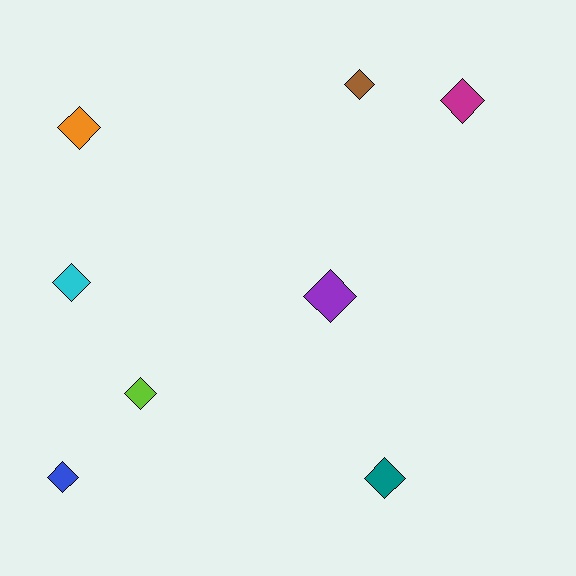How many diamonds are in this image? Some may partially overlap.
There are 8 diamonds.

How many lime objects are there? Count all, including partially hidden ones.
There is 1 lime object.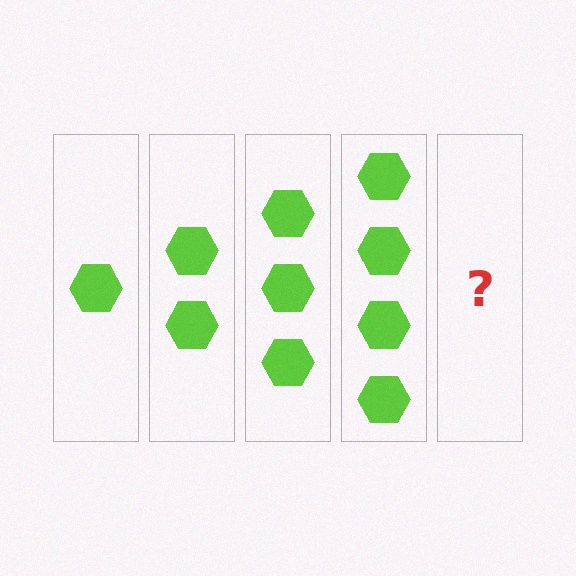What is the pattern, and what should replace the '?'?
The pattern is that each step adds one more hexagon. The '?' should be 5 hexagons.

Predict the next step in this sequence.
The next step is 5 hexagons.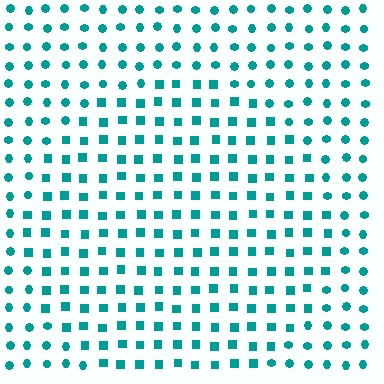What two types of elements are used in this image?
The image uses squares inside the circle region and circles outside it.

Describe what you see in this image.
The image is filled with small teal elements arranged in a uniform grid. A circle-shaped region contains squares, while the surrounding area contains circles. The boundary is defined purely by the change in element shape.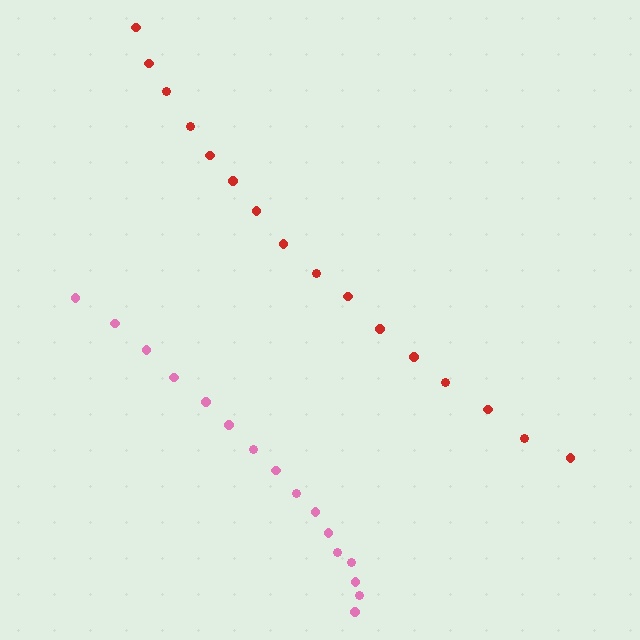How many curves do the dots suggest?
There are 2 distinct paths.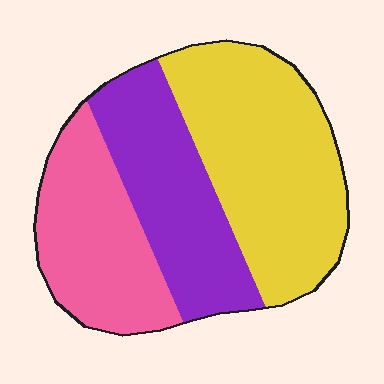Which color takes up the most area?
Yellow, at roughly 45%.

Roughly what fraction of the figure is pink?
Pink covers 28% of the figure.